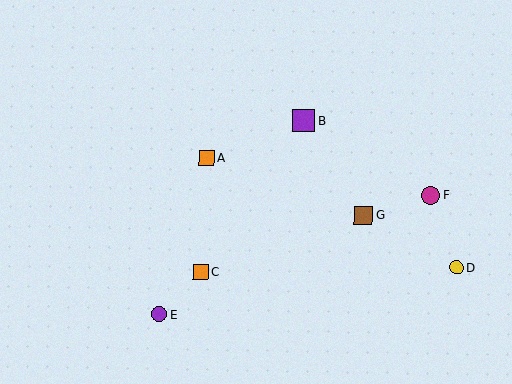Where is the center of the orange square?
The center of the orange square is at (201, 272).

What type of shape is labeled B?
Shape B is a purple square.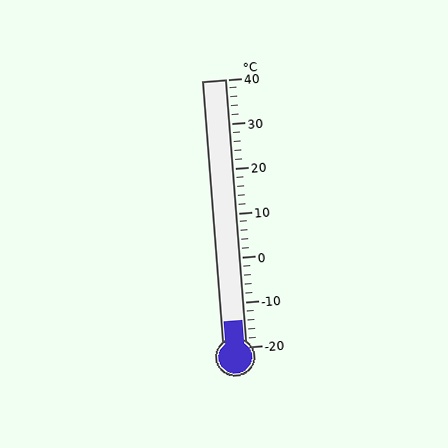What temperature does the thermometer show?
The thermometer shows approximately -14°C.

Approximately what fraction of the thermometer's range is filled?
The thermometer is filled to approximately 10% of its range.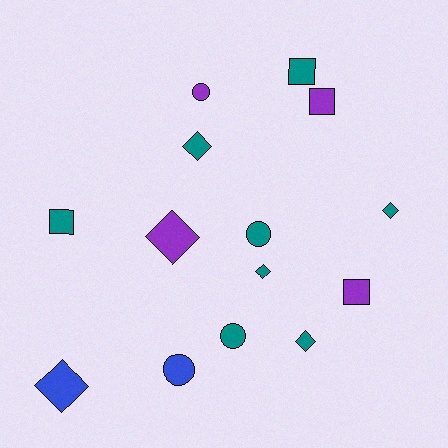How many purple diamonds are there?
There is 1 purple diamond.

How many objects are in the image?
There are 14 objects.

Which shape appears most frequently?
Diamond, with 6 objects.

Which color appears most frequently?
Teal, with 8 objects.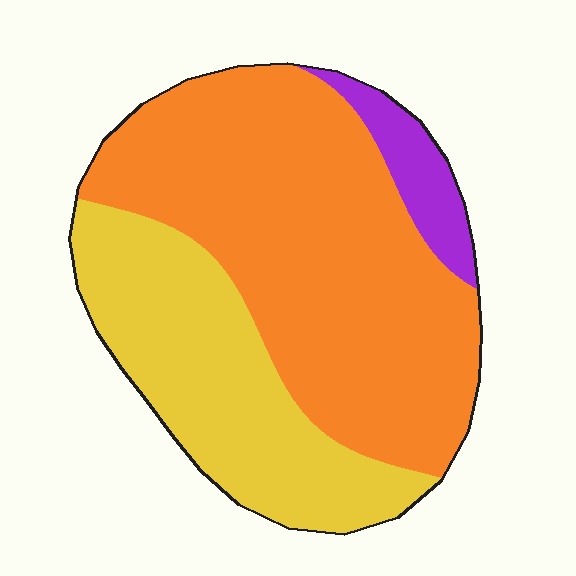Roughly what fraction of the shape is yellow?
Yellow covers 34% of the shape.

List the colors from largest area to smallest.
From largest to smallest: orange, yellow, purple.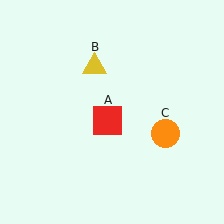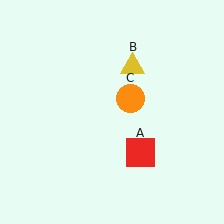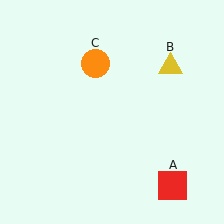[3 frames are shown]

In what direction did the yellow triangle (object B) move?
The yellow triangle (object B) moved right.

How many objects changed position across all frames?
3 objects changed position: red square (object A), yellow triangle (object B), orange circle (object C).